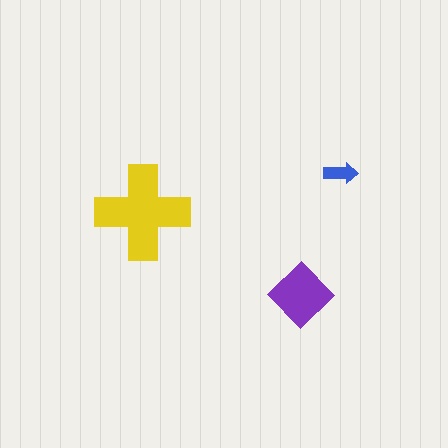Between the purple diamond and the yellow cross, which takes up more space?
The yellow cross.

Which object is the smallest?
The blue arrow.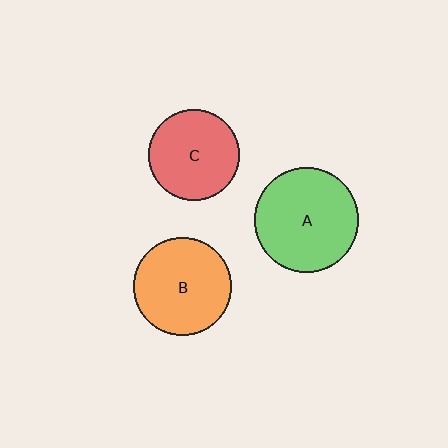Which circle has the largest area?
Circle A (green).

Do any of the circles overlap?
No, none of the circles overlap.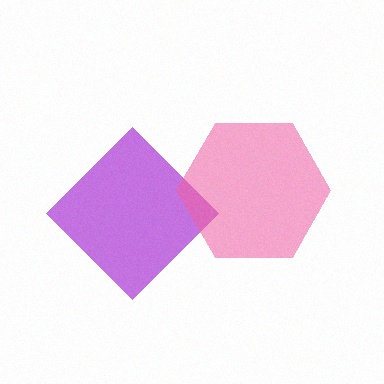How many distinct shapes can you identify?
There are 2 distinct shapes: a purple diamond, a pink hexagon.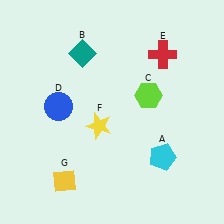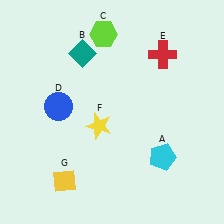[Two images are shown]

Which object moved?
The lime hexagon (C) moved up.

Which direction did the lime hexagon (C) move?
The lime hexagon (C) moved up.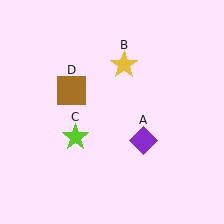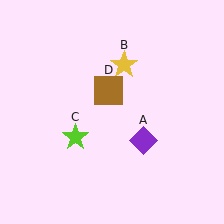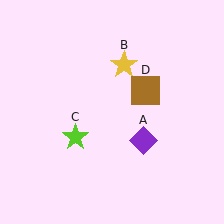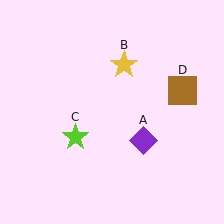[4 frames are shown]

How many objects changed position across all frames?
1 object changed position: brown square (object D).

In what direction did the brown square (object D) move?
The brown square (object D) moved right.